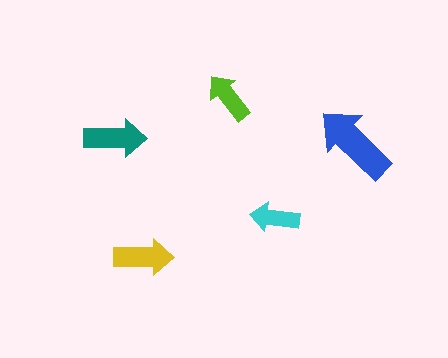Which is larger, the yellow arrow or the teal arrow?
The teal one.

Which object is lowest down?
The yellow arrow is bottommost.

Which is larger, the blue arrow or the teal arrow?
The blue one.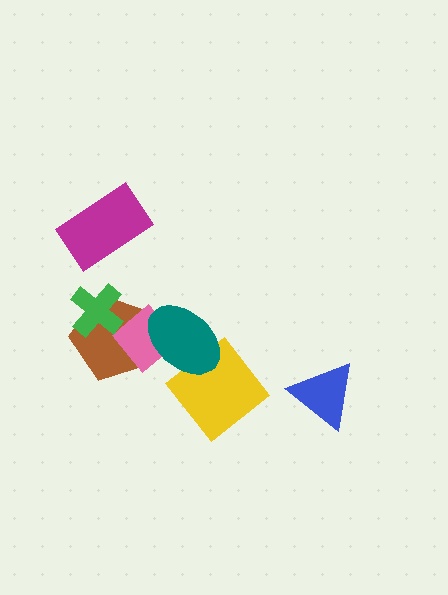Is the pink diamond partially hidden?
Yes, it is partially covered by another shape.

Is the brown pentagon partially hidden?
Yes, it is partially covered by another shape.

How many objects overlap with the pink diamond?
2 objects overlap with the pink diamond.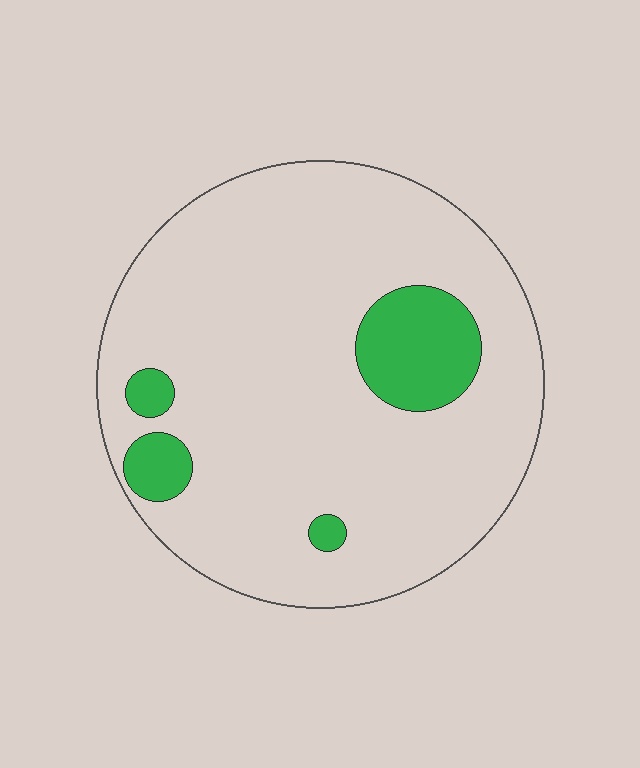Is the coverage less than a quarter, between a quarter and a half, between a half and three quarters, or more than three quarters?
Less than a quarter.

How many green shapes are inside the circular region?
4.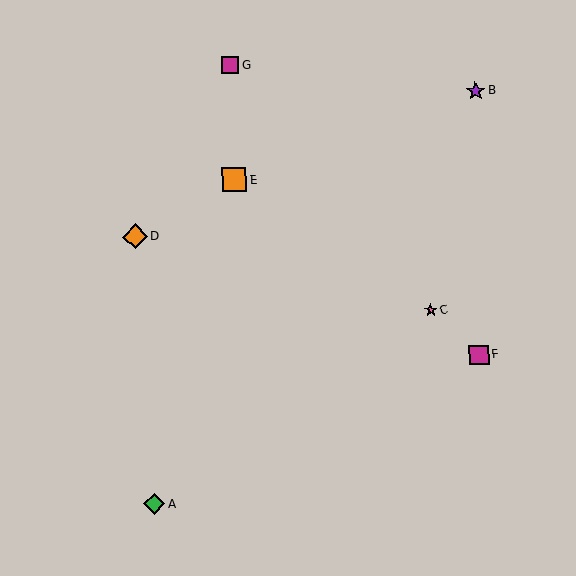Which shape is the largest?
The orange diamond (labeled D) is the largest.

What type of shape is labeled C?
Shape C is a pink star.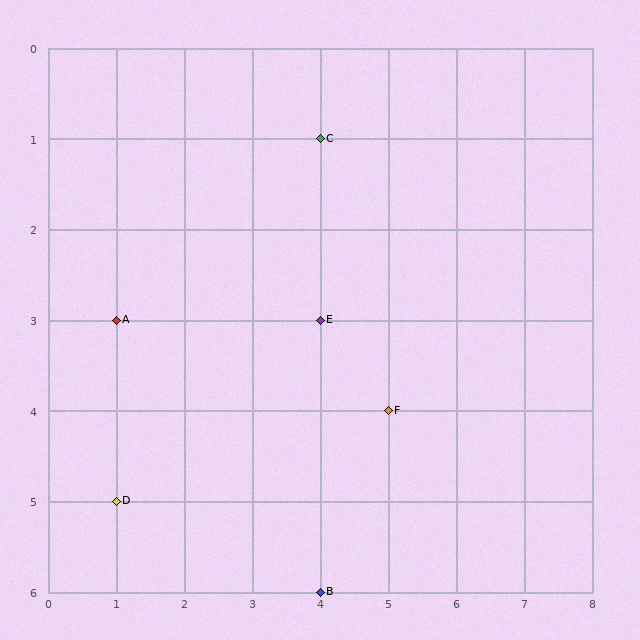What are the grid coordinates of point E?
Point E is at grid coordinates (4, 3).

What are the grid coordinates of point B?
Point B is at grid coordinates (4, 6).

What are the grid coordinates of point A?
Point A is at grid coordinates (1, 3).